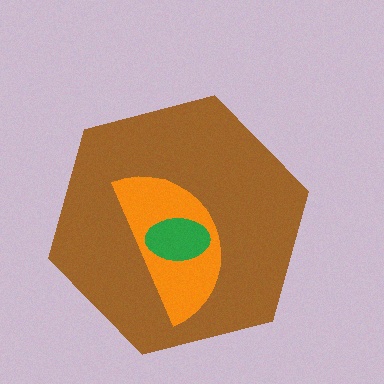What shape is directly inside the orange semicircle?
The green ellipse.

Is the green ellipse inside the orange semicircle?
Yes.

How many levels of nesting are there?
3.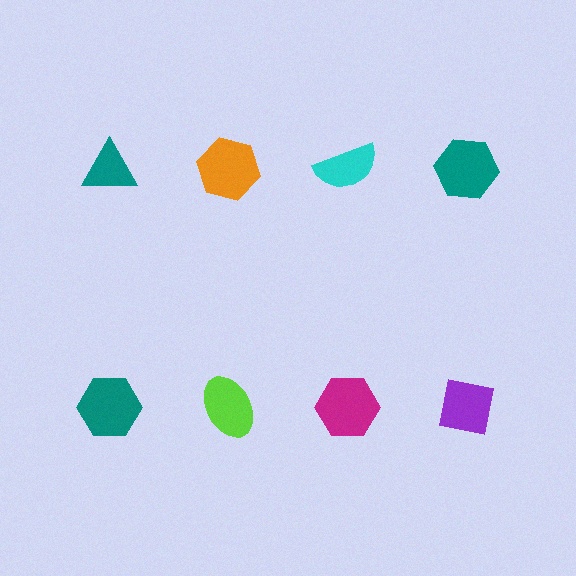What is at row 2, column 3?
A magenta hexagon.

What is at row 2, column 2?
A lime ellipse.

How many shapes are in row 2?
4 shapes.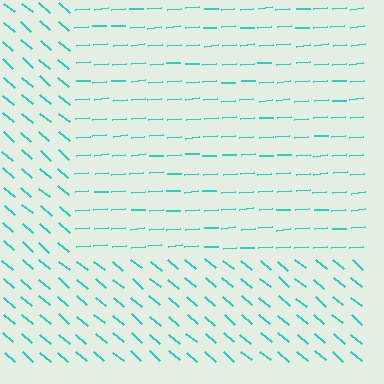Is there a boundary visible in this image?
Yes, there is a texture boundary formed by a change in line orientation.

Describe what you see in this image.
The image is filled with small cyan line segments. A rectangle region in the image has lines oriented differently from the surrounding lines, creating a visible texture boundary.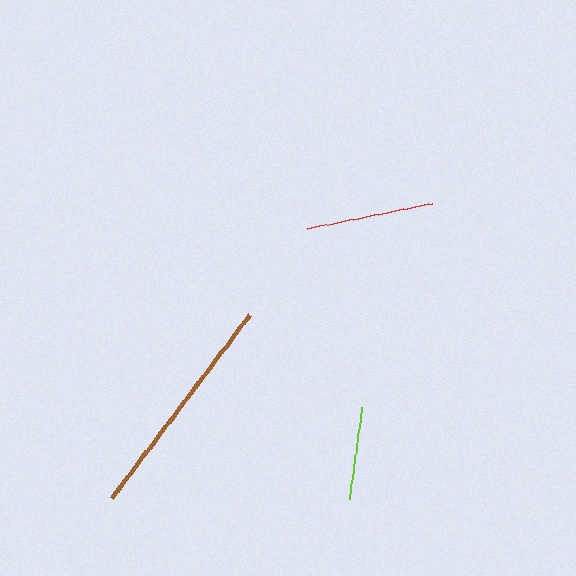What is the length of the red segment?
The red segment is approximately 128 pixels long.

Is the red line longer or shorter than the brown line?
The brown line is longer than the red line.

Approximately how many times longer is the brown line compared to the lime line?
The brown line is approximately 2.5 times the length of the lime line.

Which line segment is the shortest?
The lime line is the shortest at approximately 92 pixels.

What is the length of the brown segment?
The brown segment is approximately 229 pixels long.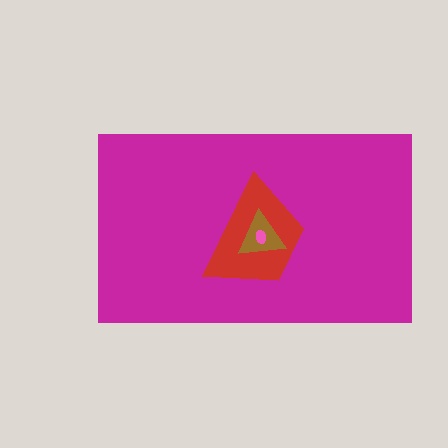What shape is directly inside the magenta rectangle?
The red trapezoid.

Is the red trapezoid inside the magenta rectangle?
Yes.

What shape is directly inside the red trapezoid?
The brown triangle.